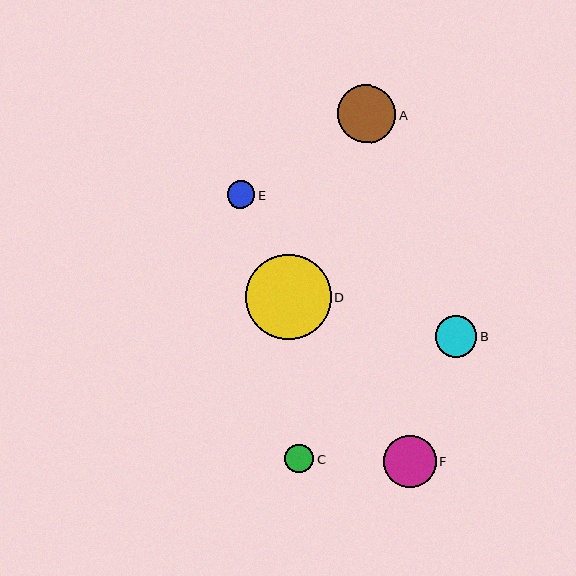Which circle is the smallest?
Circle E is the smallest with a size of approximately 28 pixels.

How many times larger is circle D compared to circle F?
Circle D is approximately 1.6 times the size of circle F.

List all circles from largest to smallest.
From largest to smallest: D, A, F, B, C, E.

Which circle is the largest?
Circle D is the largest with a size of approximately 86 pixels.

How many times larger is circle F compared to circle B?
Circle F is approximately 1.3 times the size of circle B.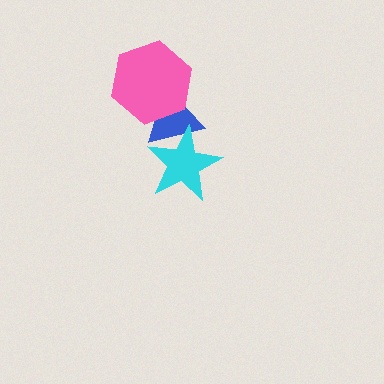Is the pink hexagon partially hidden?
No, no other shape covers it.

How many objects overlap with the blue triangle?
2 objects overlap with the blue triangle.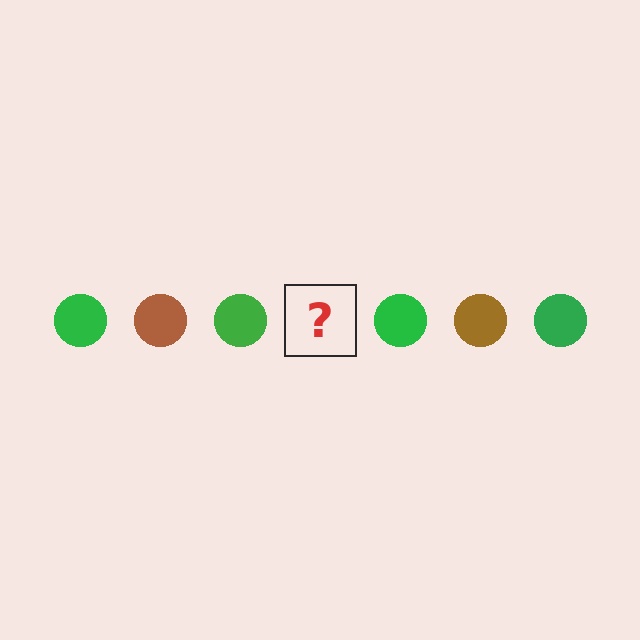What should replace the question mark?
The question mark should be replaced with a brown circle.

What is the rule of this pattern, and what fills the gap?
The rule is that the pattern cycles through green, brown circles. The gap should be filled with a brown circle.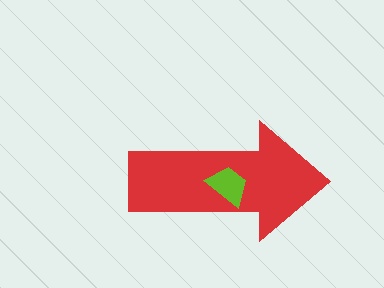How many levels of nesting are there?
2.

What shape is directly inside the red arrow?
The lime trapezoid.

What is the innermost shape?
The lime trapezoid.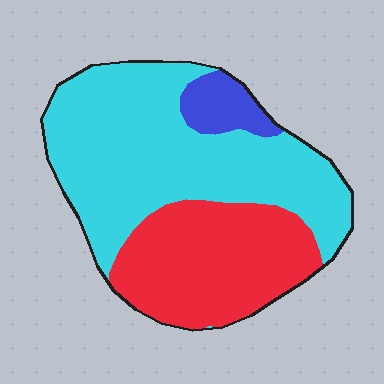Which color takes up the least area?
Blue, at roughly 5%.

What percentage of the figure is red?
Red covers 35% of the figure.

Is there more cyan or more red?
Cyan.